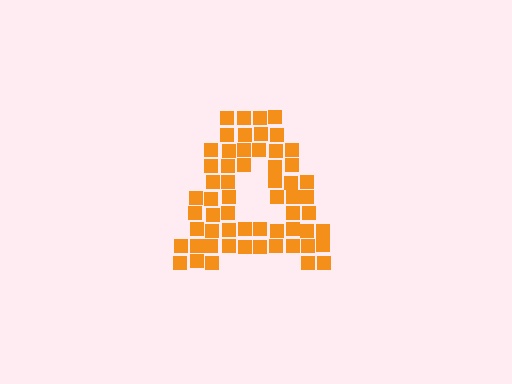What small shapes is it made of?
It is made of small squares.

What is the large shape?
The large shape is the letter A.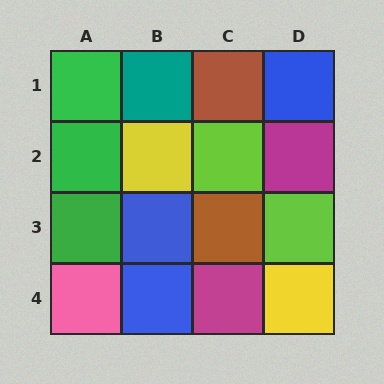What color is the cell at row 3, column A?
Green.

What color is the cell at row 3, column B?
Blue.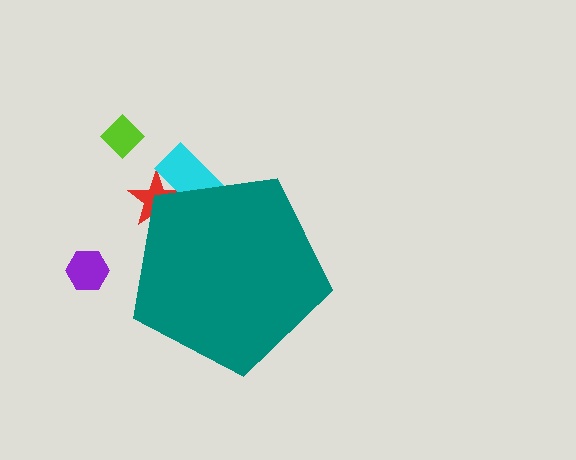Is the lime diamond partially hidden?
No, the lime diamond is fully visible.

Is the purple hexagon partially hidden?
No, the purple hexagon is fully visible.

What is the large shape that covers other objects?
A teal pentagon.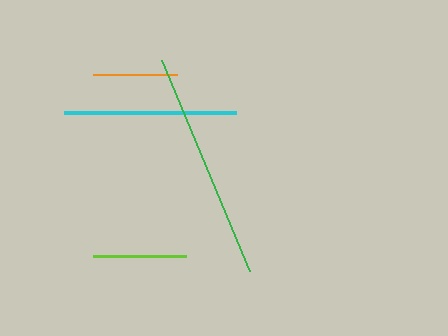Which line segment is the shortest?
The orange line is the shortest at approximately 83 pixels.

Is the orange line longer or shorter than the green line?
The green line is longer than the orange line.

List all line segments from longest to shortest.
From longest to shortest: green, cyan, lime, orange.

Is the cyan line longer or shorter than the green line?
The green line is longer than the cyan line.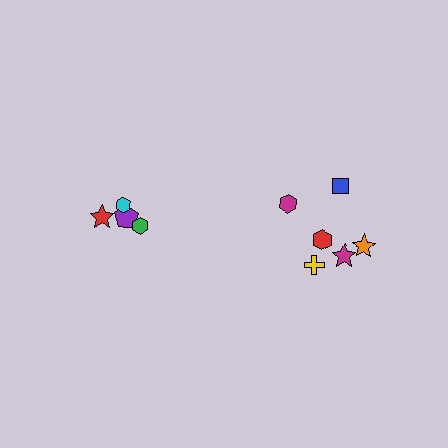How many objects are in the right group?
There are 6 objects.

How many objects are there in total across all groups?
There are 10 objects.